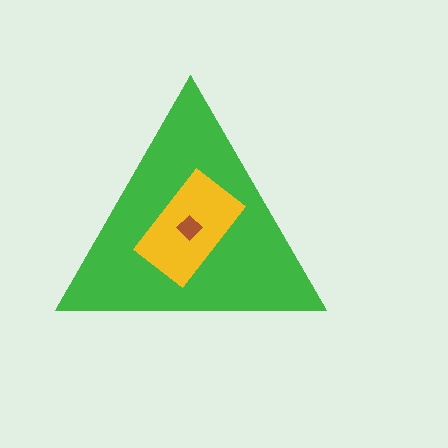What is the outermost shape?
The green triangle.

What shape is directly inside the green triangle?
The yellow rectangle.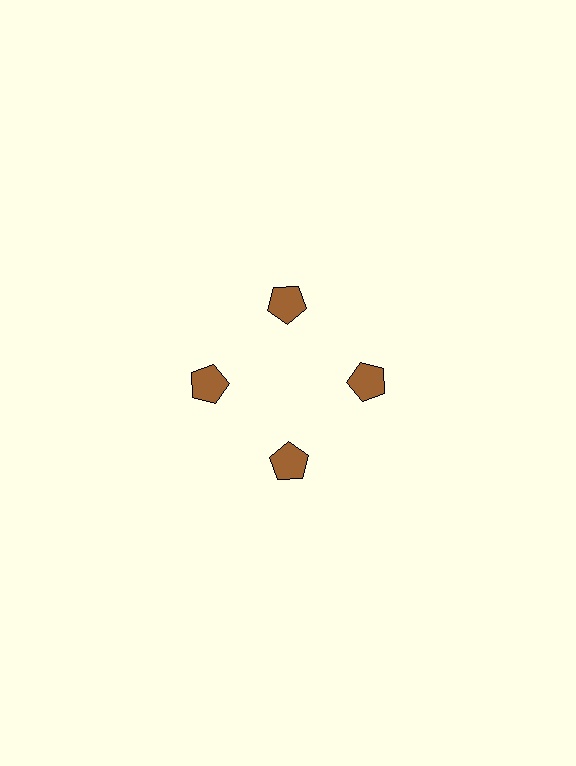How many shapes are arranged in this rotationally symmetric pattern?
There are 4 shapes, arranged in 4 groups of 1.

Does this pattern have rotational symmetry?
Yes, this pattern has 4-fold rotational symmetry. It looks the same after rotating 90 degrees around the center.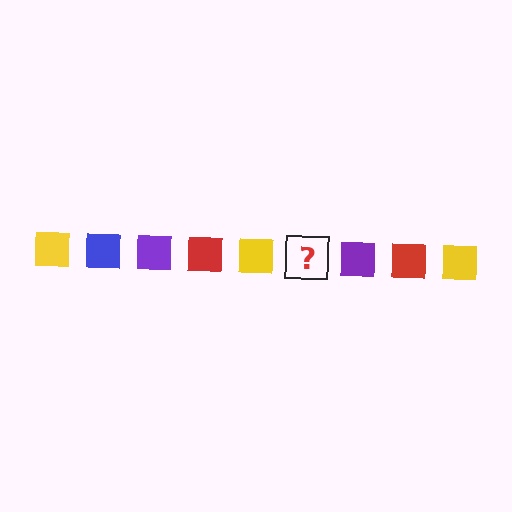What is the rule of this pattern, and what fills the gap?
The rule is that the pattern cycles through yellow, blue, purple, red squares. The gap should be filled with a blue square.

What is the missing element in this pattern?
The missing element is a blue square.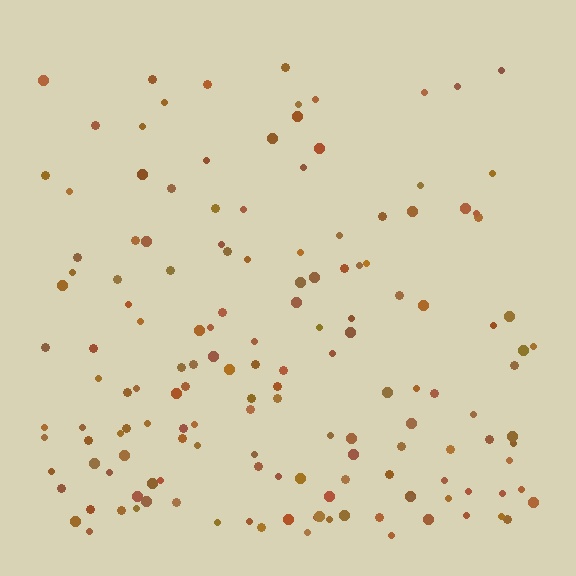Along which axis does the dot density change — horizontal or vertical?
Vertical.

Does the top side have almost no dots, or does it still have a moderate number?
Still a moderate number, just noticeably fewer than the bottom.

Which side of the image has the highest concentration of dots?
The bottom.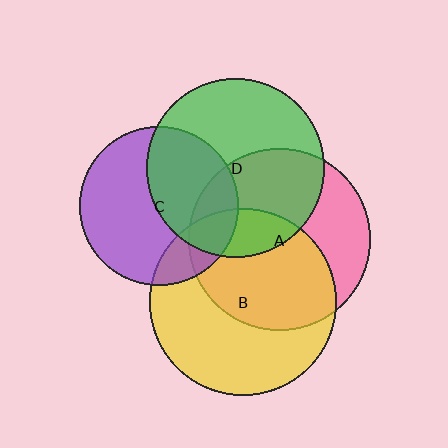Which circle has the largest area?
Circle B (yellow).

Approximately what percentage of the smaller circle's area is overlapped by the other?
Approximately 45%.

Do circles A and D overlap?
Yes.